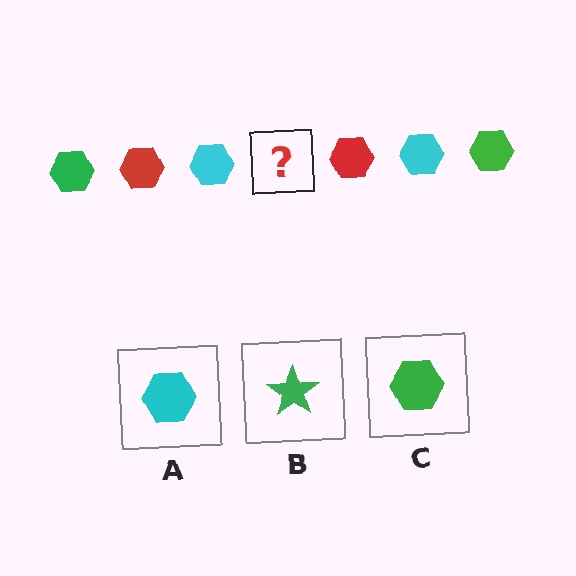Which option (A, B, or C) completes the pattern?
C.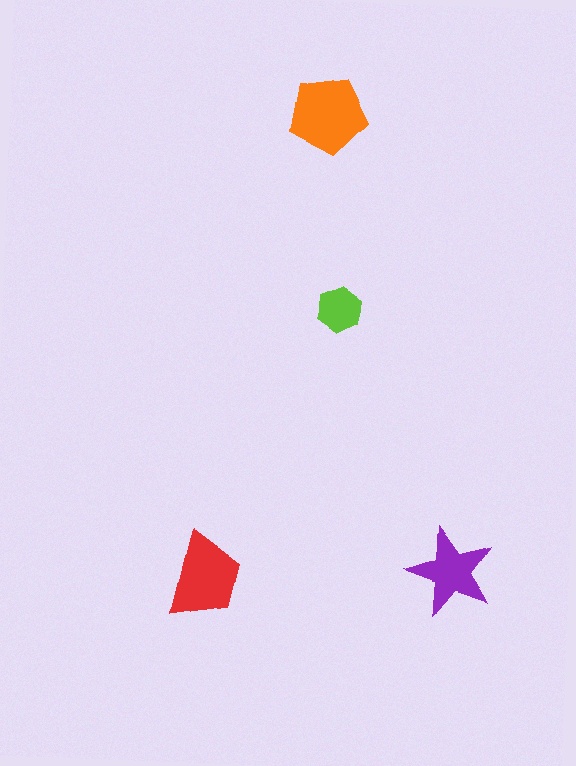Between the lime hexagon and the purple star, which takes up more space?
The purple star.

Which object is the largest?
The orange pentagon.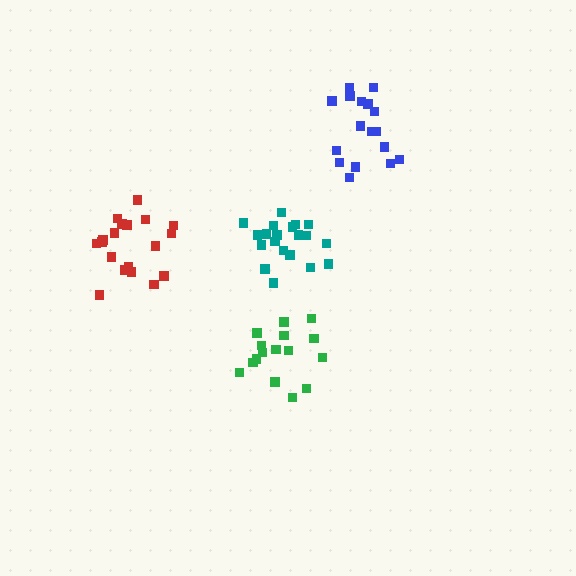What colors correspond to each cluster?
The clusters are colored: teal, red, blue, green.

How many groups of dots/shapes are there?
There are 4 groups.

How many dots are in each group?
Group 1: 20 dots, Group 2: 20 dots, Group 3: 17 dots, Group 4: 16 dots (73 total).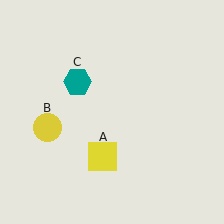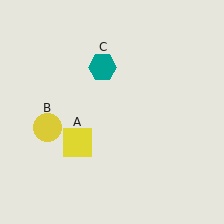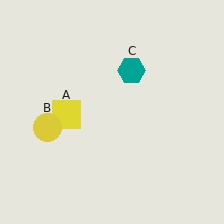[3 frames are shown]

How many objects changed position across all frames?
2 objects changed position: yellow square (object A), teal hexagon (object C).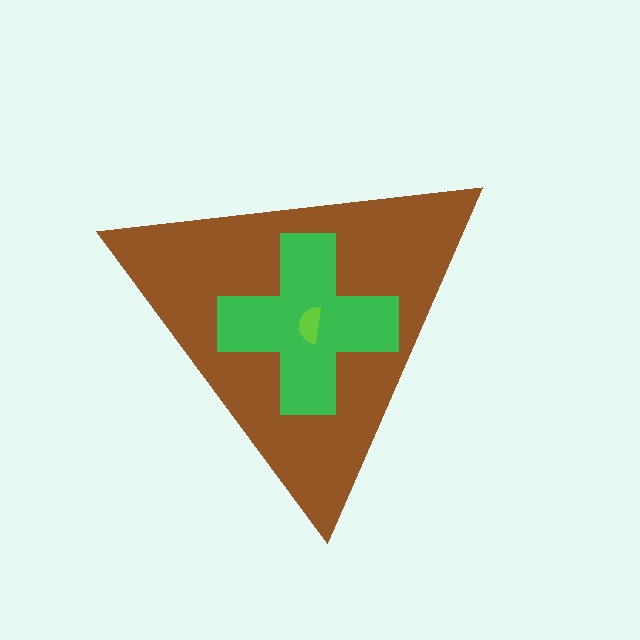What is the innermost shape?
The lime semicircle.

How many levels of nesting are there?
3.